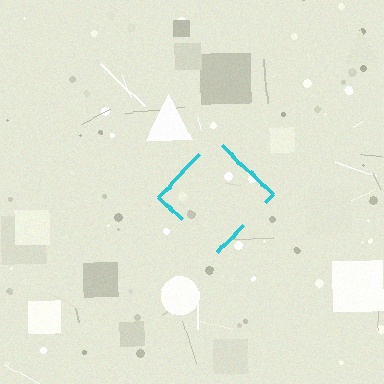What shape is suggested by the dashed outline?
The dashed outline suggests a diamond.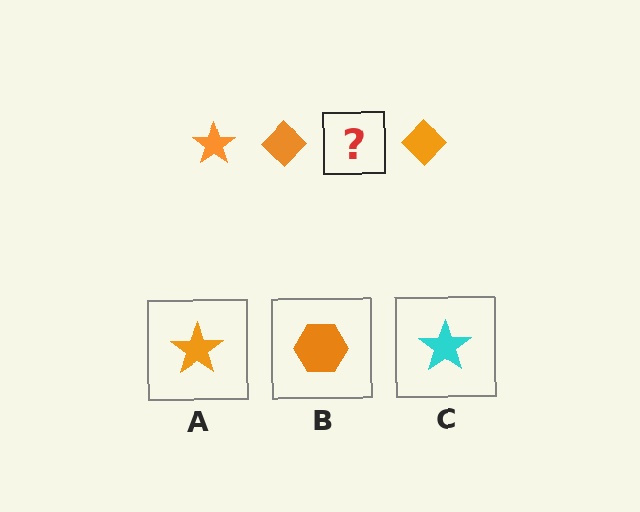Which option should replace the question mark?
Option A.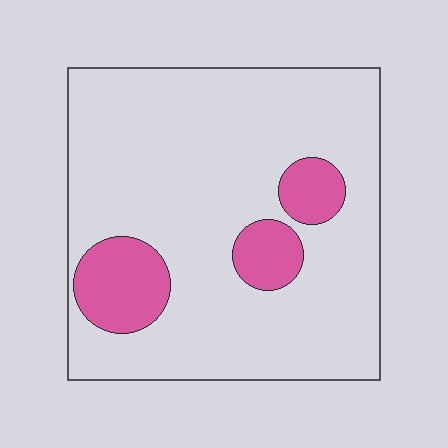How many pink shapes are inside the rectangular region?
3.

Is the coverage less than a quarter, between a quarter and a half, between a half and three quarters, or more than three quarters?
Less than a quarter.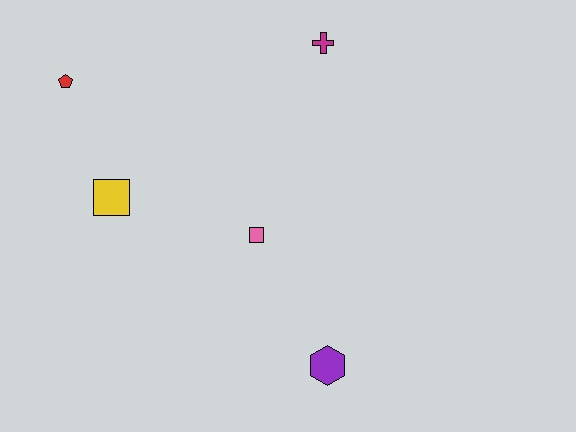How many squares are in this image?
There are 2 squares.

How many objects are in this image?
There are 5 objects.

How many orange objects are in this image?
There are no orange objects.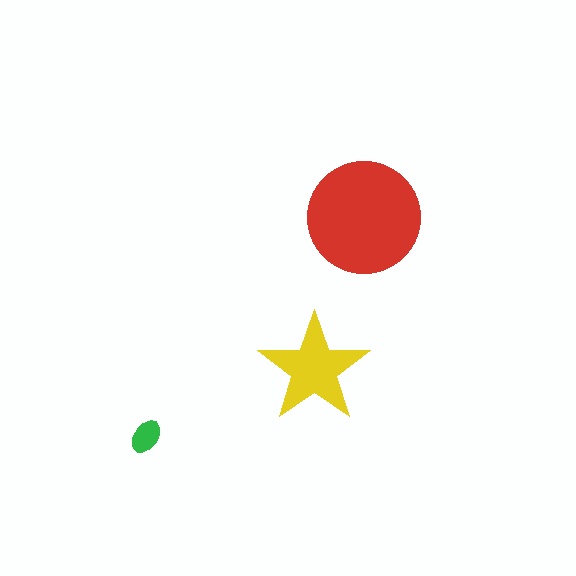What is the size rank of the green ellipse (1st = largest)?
3rd.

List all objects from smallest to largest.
The green ellipse, the yellow star, the red circle.